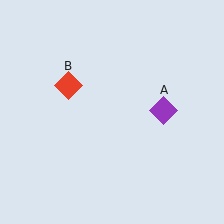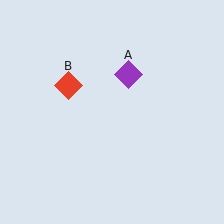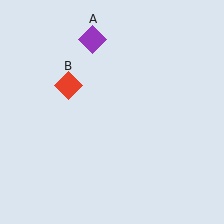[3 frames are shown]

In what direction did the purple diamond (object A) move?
The purple diamond (object A) moved up and to the left.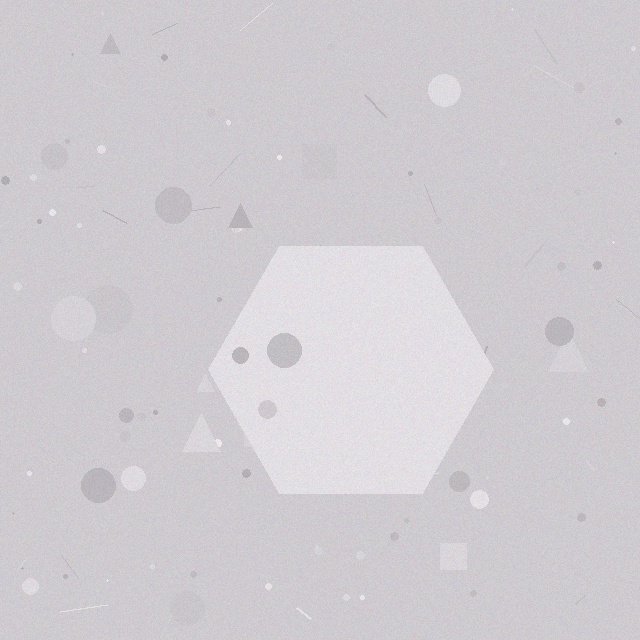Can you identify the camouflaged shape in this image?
The camouflaged shape is a hexagon.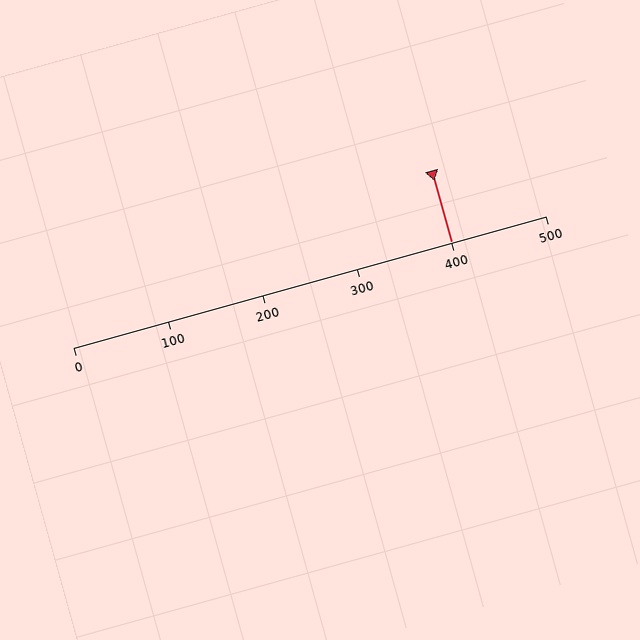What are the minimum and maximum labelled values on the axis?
The axis runs from 0 to 500.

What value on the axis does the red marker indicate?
The marker indicates approximately 400.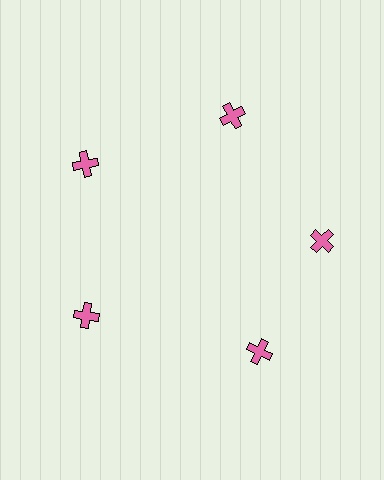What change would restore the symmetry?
The symmetry would be restored by rotating it back into even spacing with its neighbors so that all 5 crosses sit at equal angles and equal distance from the center.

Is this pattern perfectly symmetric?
No. The 5 pink crosses are arranged in a ring, but one element near the 5 o'clock position is rotated out of alignment along the ring, breaking the 5-fold rotational symmetry.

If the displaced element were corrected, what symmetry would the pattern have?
It would have 5-fold rotational symmetry — the pattern would map onto itself every 72 degrees.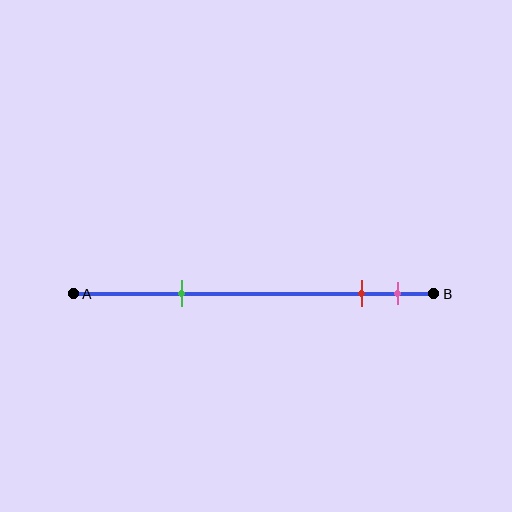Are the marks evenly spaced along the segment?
No, the marks are not evenly spaced.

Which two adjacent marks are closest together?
The red and pink marks are the closest adjacent pair.